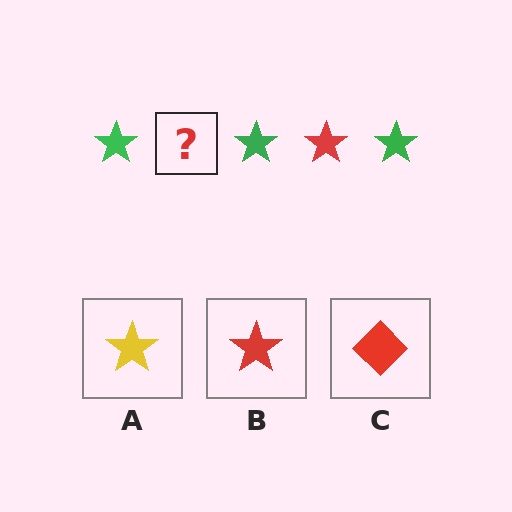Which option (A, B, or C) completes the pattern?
B.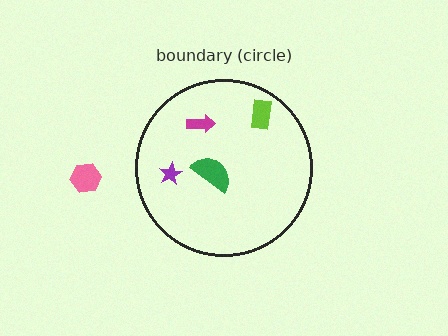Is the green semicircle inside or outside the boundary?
Inside.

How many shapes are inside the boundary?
4 inside, 1 outside.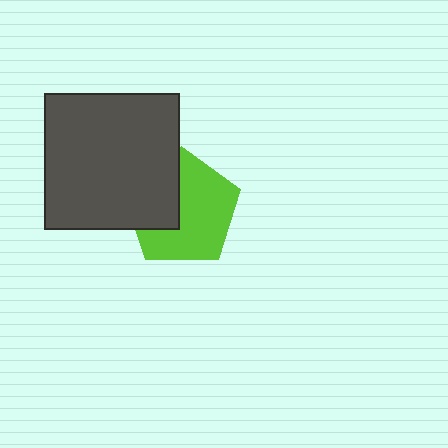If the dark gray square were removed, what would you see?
You would see the complete lime pentagon.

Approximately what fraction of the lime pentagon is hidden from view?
Roughly 35% of the lime pentagon is hidden behind the dark gray square.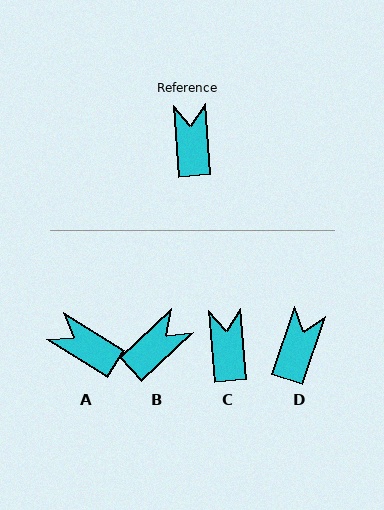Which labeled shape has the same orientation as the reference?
C.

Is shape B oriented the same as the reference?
No, it is off by about 51 degrees.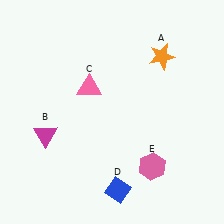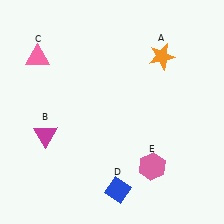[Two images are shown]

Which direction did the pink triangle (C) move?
The pink triangle (C) moved left.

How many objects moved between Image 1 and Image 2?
1 object moved between the two images.